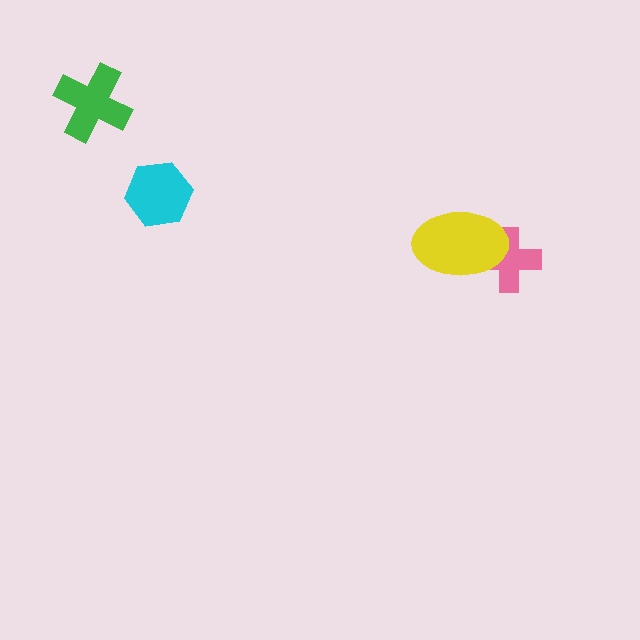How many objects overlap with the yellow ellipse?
1 object overlaps with the yellow ellipse.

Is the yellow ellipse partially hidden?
No, no other shape covers it.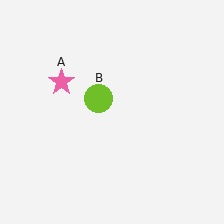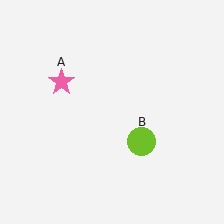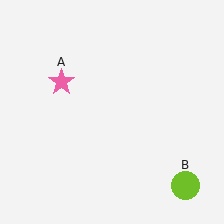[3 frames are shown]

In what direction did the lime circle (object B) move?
The lime circle (object B) moved down and to the right.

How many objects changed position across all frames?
1 object changed position: lime circle (object B).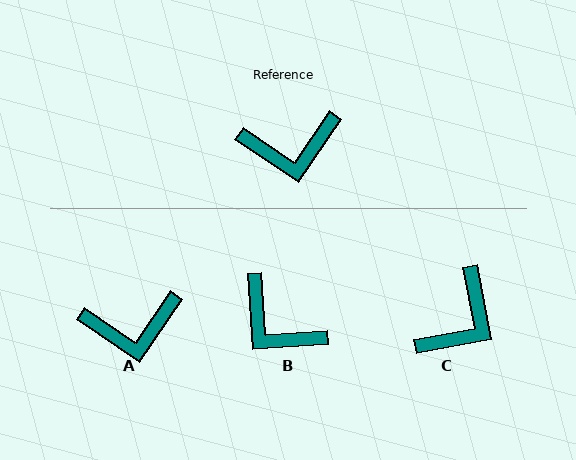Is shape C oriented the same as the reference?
No, it is off by about 45 degrees.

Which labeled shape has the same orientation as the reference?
A.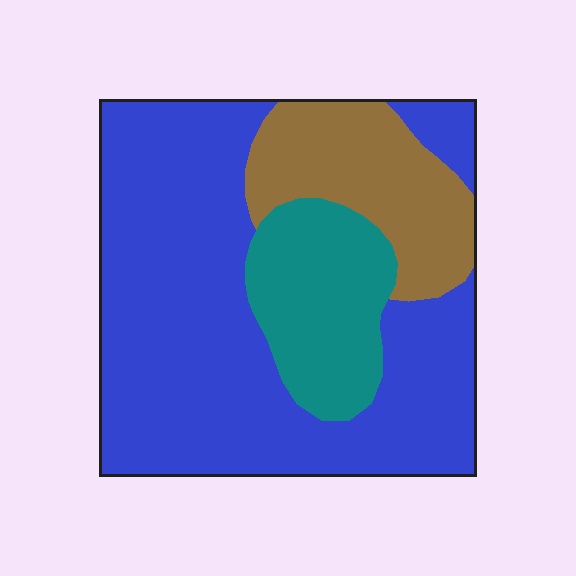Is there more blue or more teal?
Blue.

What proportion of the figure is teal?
Teal takes up about one sixth (1/6) of the figure.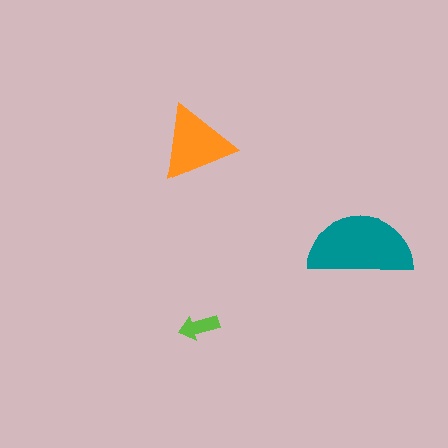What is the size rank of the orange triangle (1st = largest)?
2nd.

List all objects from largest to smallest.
The teal semicircle, the orange triangle, the lime arrow.